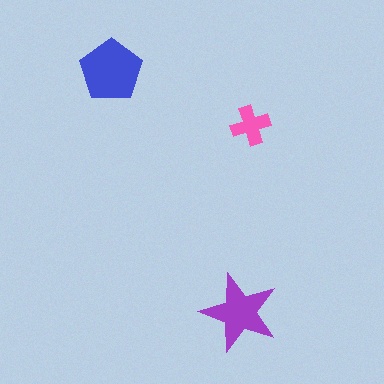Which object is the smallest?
The pink cross.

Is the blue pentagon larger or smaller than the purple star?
Larger.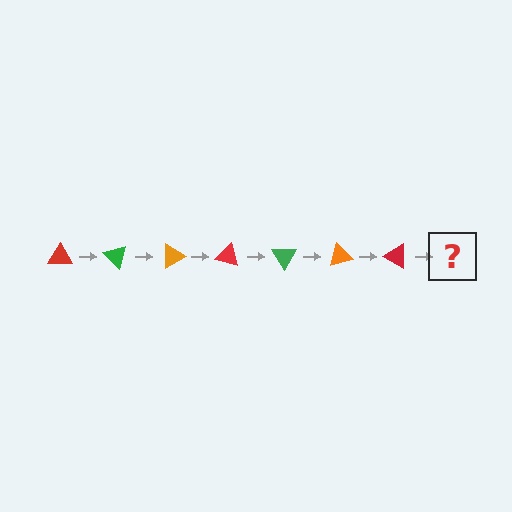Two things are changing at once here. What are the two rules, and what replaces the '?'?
The two rules are that it rotates 45 degrees each step and the color cycles through red, green, and orange. The '?' should be a green triangle, rotated 315 degrees from the start.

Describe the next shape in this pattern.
It should be a green triangle, rotated 315 degrees from the start.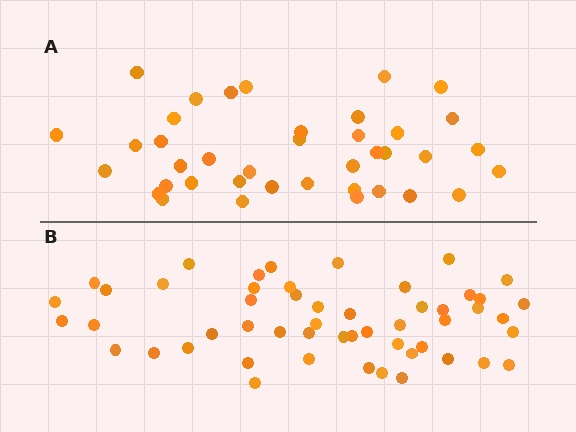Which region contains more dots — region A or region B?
Region B (the bottom region) has more dots.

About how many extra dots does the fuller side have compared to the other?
Region B has approximately 15 more dots than region A.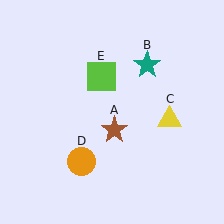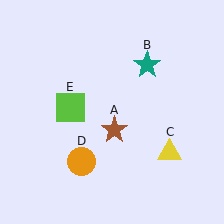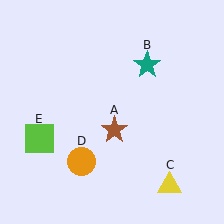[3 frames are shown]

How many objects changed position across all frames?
2 objects changed position: yellow triangle (object C), lime square (object E).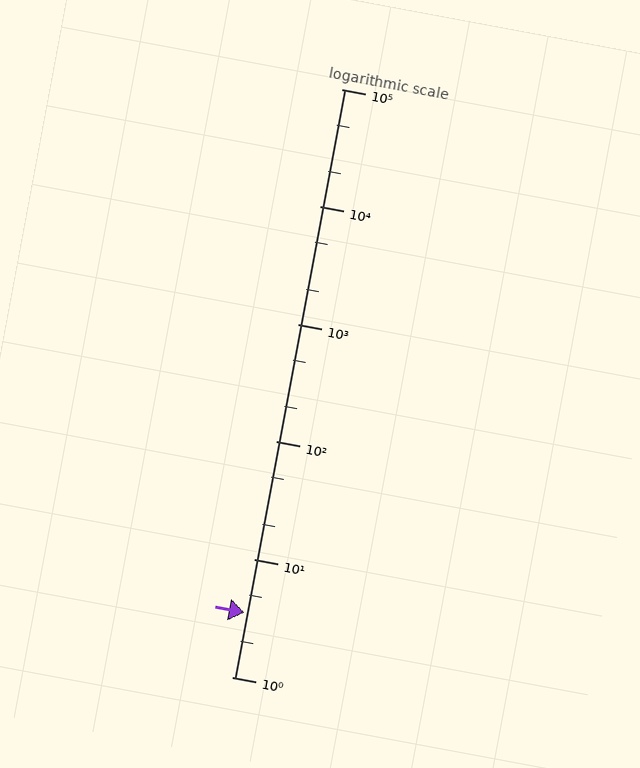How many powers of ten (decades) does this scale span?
The scale spans 5 decades, from 1 to 100000.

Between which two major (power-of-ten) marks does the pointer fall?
The pointer is between 1 and 10.